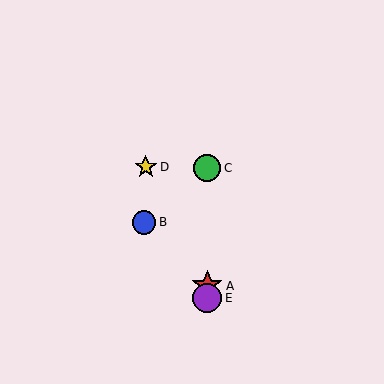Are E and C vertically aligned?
Yes, both are at x≈207.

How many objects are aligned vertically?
3 objects (A, C, E) are aligned vertically.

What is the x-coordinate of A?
Object A is at x≈207.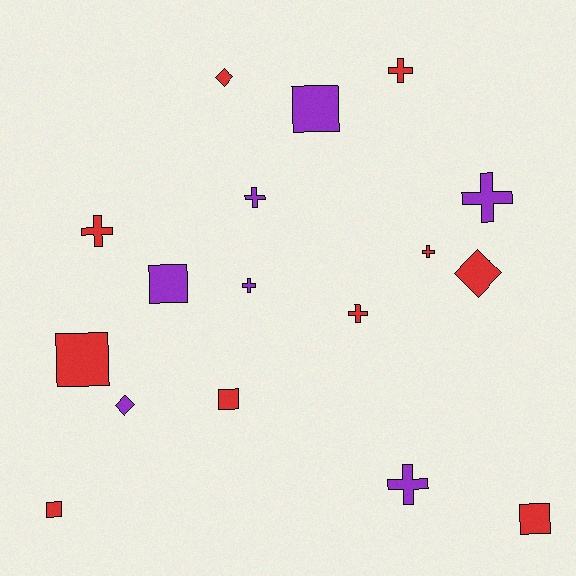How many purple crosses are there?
There are 4 purple crosses.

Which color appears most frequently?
Red, with 10 objects.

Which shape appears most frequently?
Cross, with 8 objects.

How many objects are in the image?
There are 17 objects.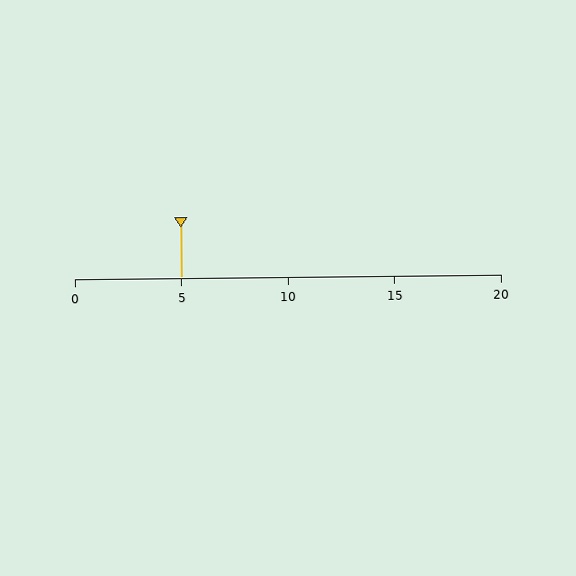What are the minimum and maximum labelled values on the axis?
The axis runs from 0 to 20.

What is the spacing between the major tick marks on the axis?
The major ticks are spaced 5 apart.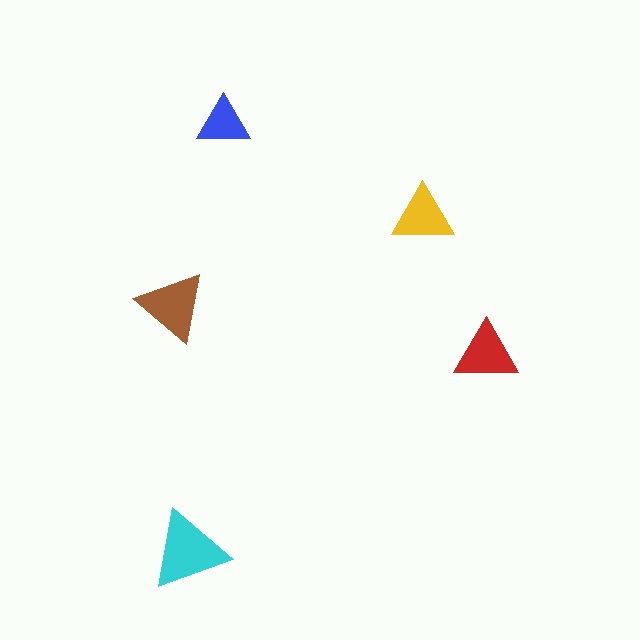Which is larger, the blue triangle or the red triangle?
The red one.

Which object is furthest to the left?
The brown triangle is leftmost.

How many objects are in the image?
There are 5 objects in the image.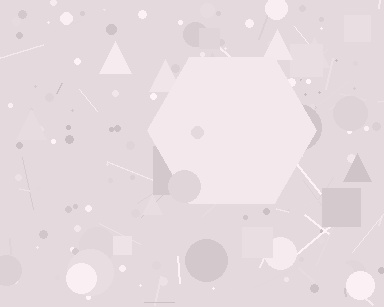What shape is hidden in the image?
A hexagon is hidden in the image.